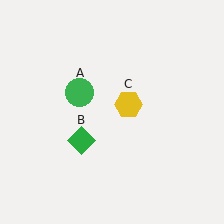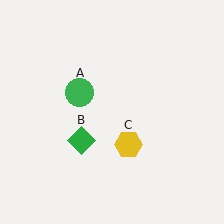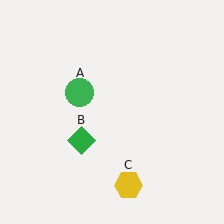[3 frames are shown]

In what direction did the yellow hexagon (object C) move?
The yellow hexagon (object C) moved down.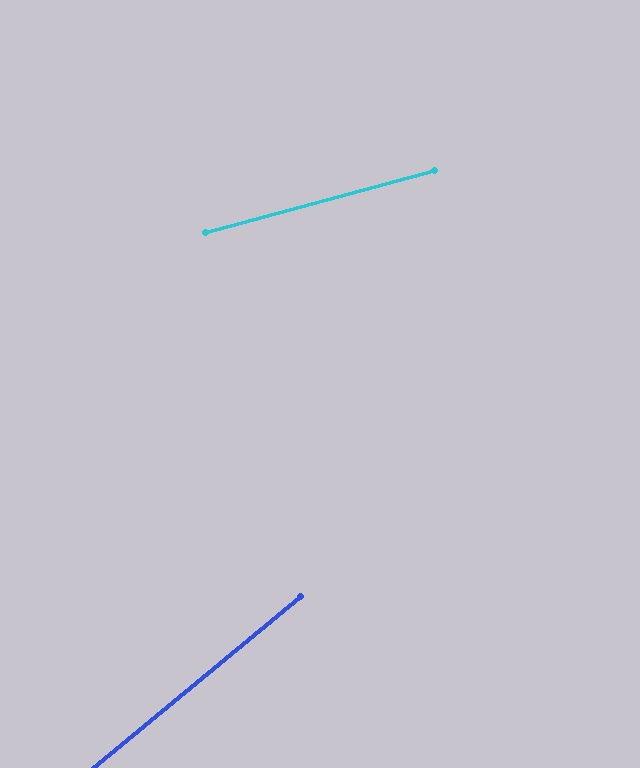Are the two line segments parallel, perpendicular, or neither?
Neither parallel nor perpendicular — they differ by about 24°.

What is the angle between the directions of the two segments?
Approximately 24 degrees.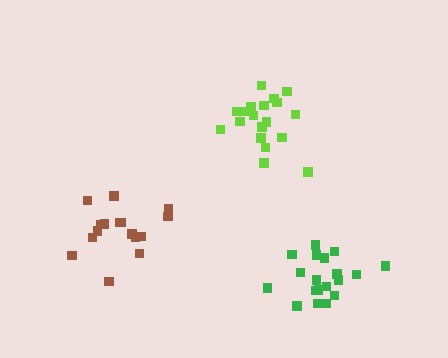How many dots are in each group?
Group 1: 19 dots, Group 2: 16 dots, Group 3: 19 dots (54 total).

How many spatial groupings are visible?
There are 3 spatial groupings.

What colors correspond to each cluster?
The clusters are colored: lime, brown, green.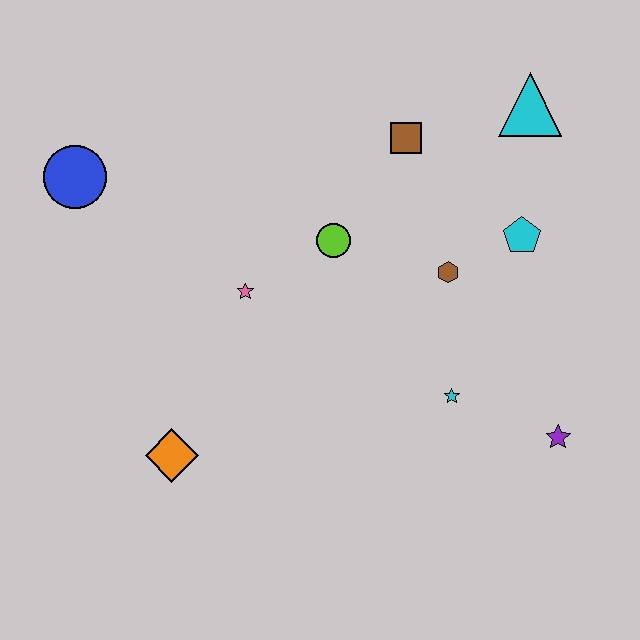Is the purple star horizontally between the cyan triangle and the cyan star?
No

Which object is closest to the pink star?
The lime circle is closest to the pink star.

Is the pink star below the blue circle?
Yes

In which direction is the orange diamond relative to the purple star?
The orange diamond is to the left of the purple star.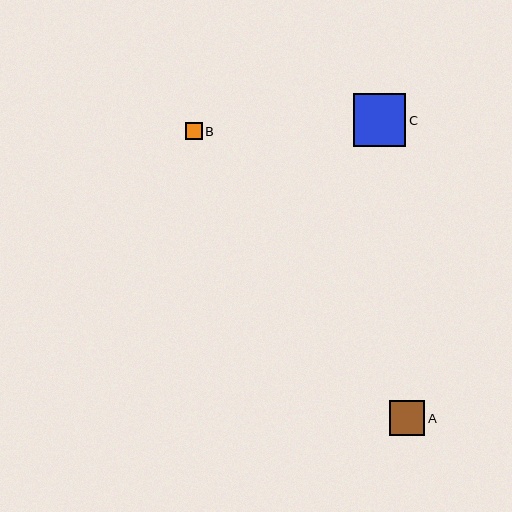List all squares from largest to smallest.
From largest to smallest: C, A, B.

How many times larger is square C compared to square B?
Square C is approximately 3.0 times the size of square B.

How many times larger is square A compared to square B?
Square A is approximately 2.0 times the size of square B.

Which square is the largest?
Square C is the largest with a size of approximately 53 pixels.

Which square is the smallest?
Square B is the smallest with a size of approximately 17 pixels.